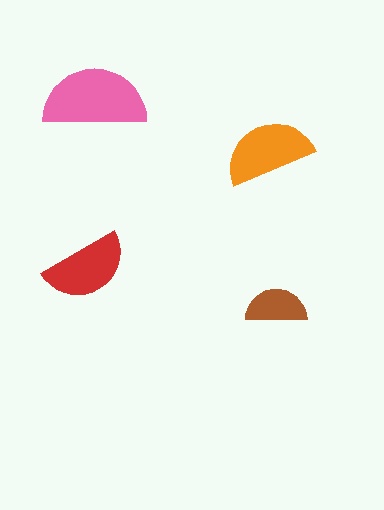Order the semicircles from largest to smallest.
the pink one, the orange one, the red one, the brown one.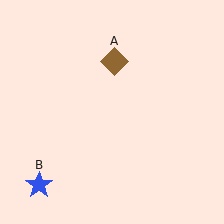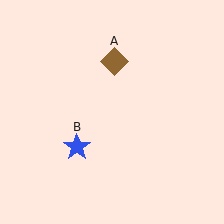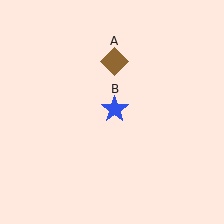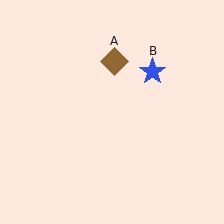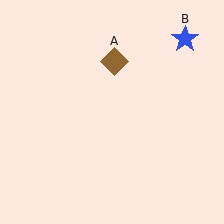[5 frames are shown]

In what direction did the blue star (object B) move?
The blue star (object B) moved up and to the right.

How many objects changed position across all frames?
1 object changed position: blue star (object B).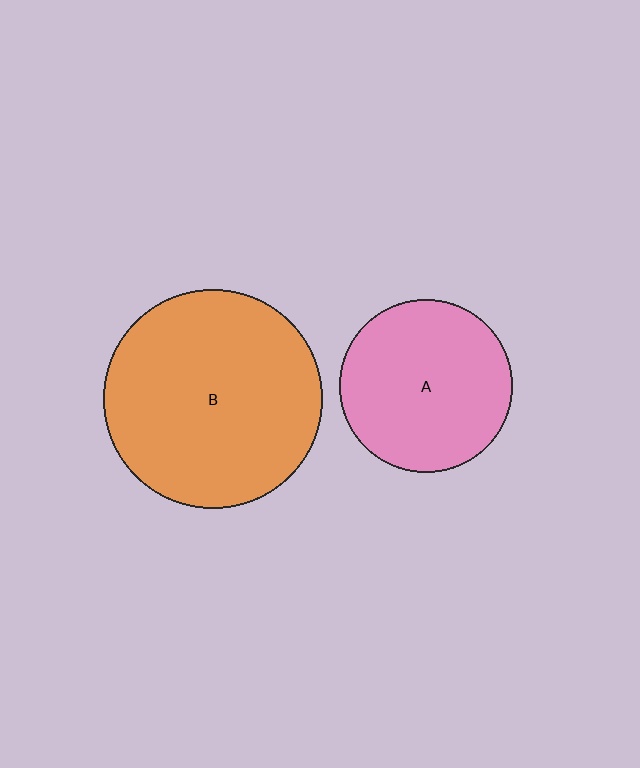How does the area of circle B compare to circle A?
Approximately 1.6 times.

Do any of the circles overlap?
No, none of the circles overlap.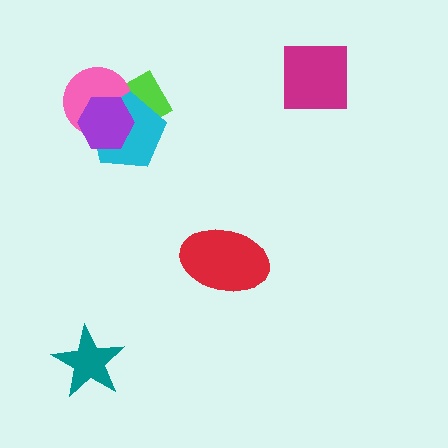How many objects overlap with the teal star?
0 objects overlap with the teal star.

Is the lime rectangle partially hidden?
Yes, it is partially covered by another shape.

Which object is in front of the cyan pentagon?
The purple hexagon is in front of the cyan pentagon.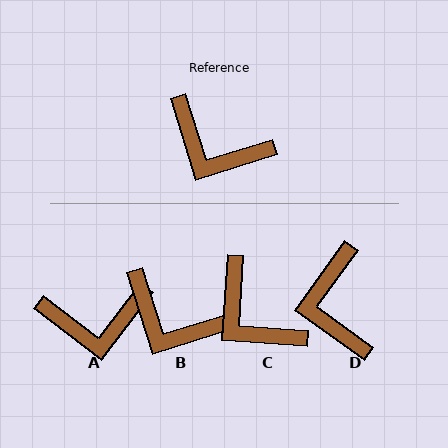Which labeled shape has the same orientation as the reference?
B.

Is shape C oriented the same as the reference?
No, it is off by about 21 degrees.